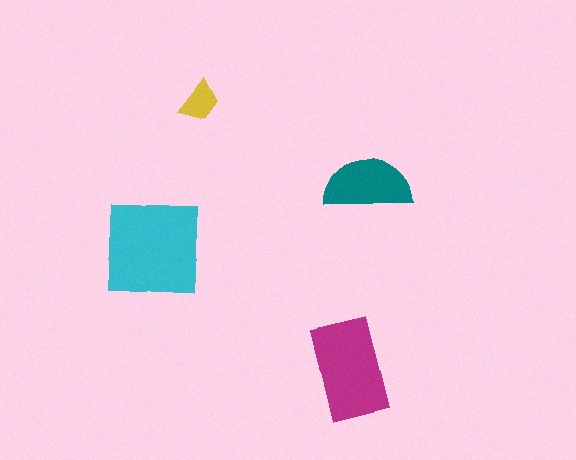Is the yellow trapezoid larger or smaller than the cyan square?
Smaller.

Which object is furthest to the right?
The teal semicircle is rightmost.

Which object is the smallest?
The yellow trapezoid.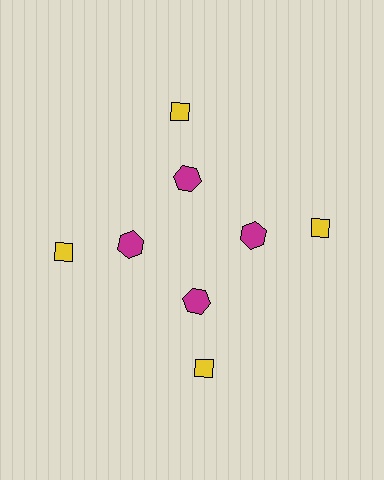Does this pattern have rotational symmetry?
Yes, this pattern has 4-fold rotational symmetry. It looks the same after rotating 90 degrees around the center.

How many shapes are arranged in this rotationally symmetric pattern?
There are 8 shapes, arranged in 4 groups of 2.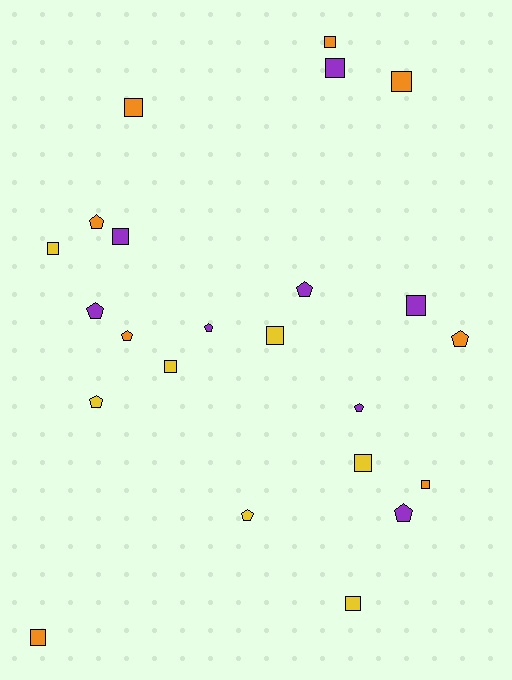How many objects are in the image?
There are 23 objects.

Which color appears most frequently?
Orange, with 8 objects.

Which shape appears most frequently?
Square, with 13 objects.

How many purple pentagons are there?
There are 5 purple pentagons.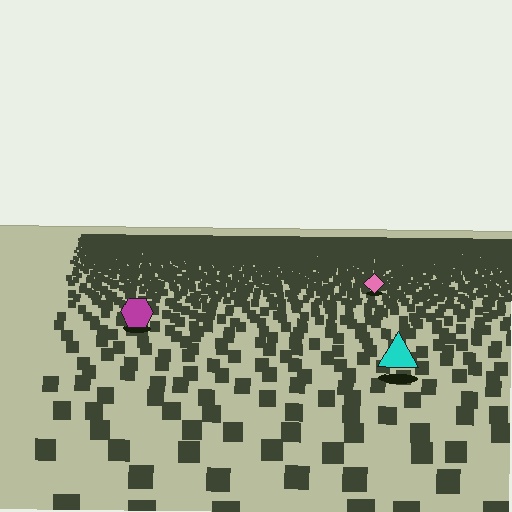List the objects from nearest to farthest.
From nearest to farthest: the cyan triangle, the magenta hexagon, the pink diamond.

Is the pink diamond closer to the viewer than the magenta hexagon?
No. The magenta hexagon is closer — you can tell from the texture gradient: the ground texture is coarser near it.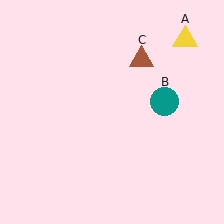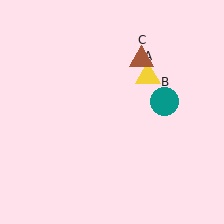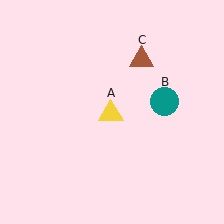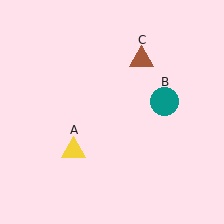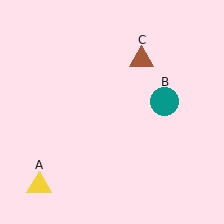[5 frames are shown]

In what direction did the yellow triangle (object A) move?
The yellow triangle (object A) moved down and to the left.